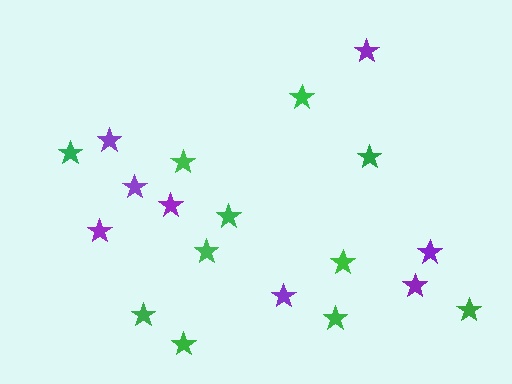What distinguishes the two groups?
There are 2 groups: one group of purple stars (8) and one group of green stars (11).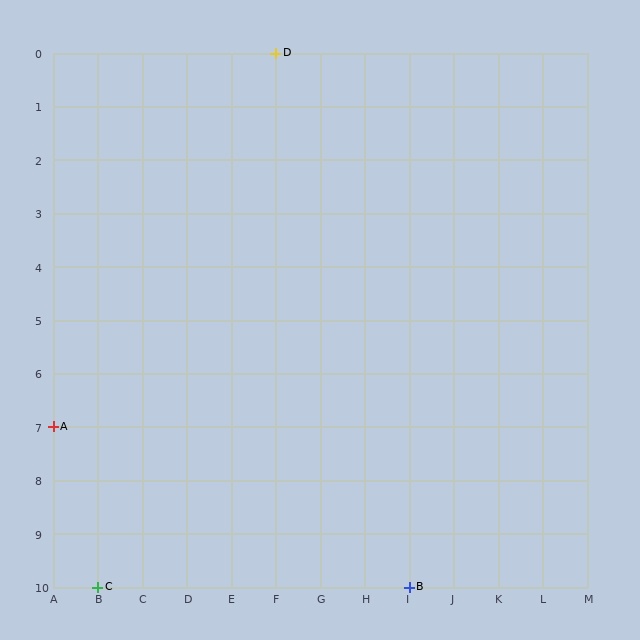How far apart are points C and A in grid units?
Points C and A are 1 column and 3 rows apart (about 3.2 grid units diagonally).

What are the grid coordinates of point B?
Point B is at grid coordinates (I, 10).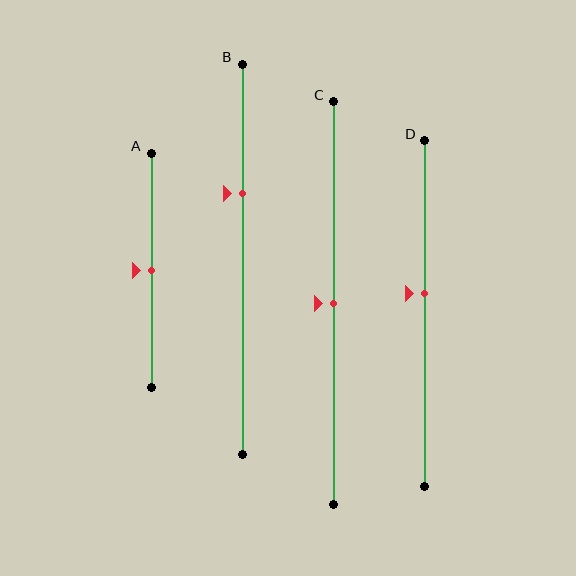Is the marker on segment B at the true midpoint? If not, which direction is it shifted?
No, the marker on segment B is shifted upward by about 17% of the segment length.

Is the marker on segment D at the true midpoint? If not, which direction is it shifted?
No, the marker on segment D is shifted upward by about 6% of the segment length.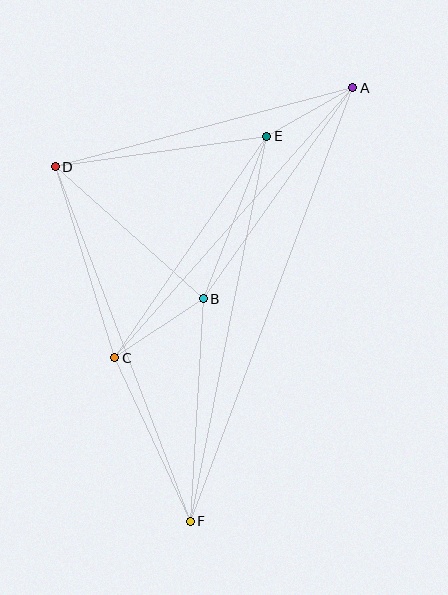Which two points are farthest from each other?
Points A and F are farthest from each other.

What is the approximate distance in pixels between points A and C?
The distance between A and C is approximately 360 pixels.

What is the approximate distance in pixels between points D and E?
The distance between D and E is approximately 214 pixels.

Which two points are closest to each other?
Points A and E are closest to each other.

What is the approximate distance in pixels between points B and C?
The distance between B and C is approximately 106 pixels.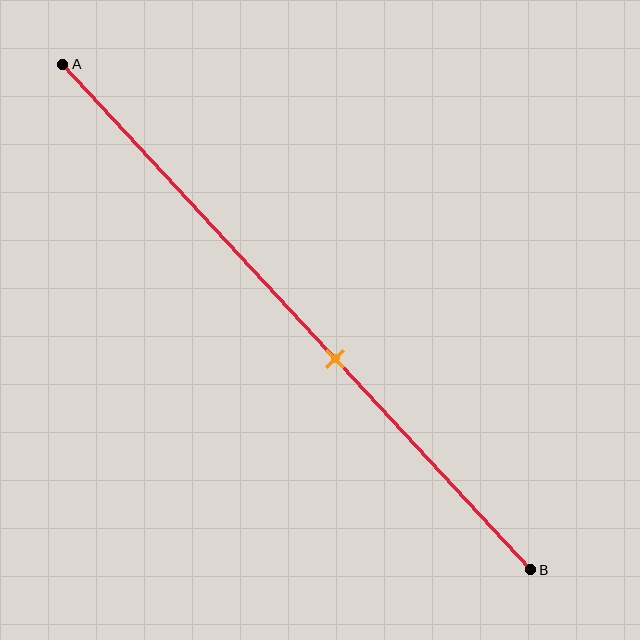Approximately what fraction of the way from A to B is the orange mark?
The orange mark is approximately 60% of the way from A to B.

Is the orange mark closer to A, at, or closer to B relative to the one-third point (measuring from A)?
The orange mark is closer to point B than the one-third point of segment AB.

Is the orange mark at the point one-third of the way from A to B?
No, the mark is at about 60% from A, not at the 33% one-third point.